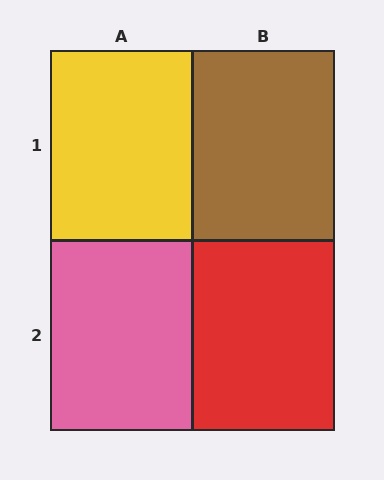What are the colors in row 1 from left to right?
Yellow, brown.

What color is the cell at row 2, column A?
Pink.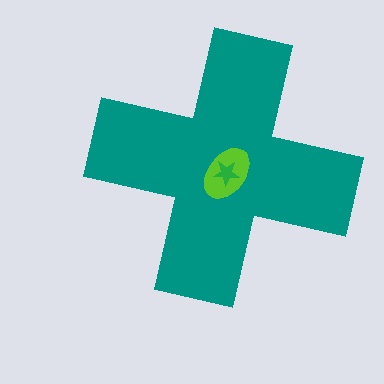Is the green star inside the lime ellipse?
Yes.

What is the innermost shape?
The green star.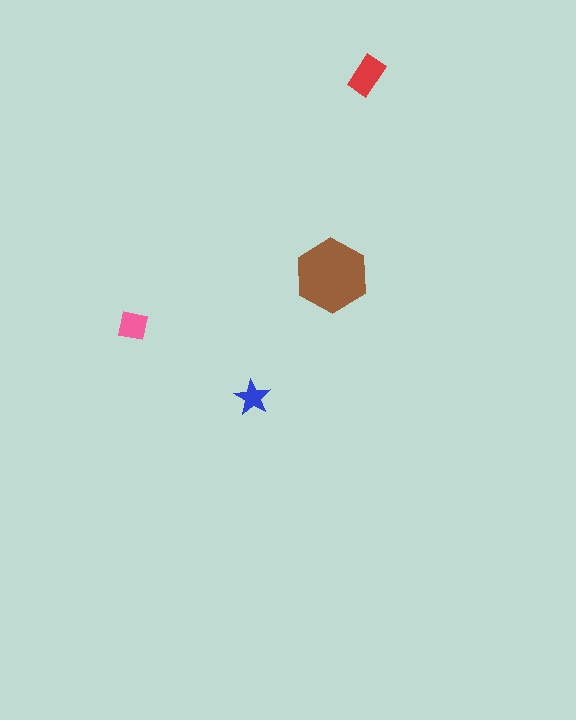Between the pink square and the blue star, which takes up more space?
The pink square.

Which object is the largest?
The brown hexagon.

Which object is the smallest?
The blue star.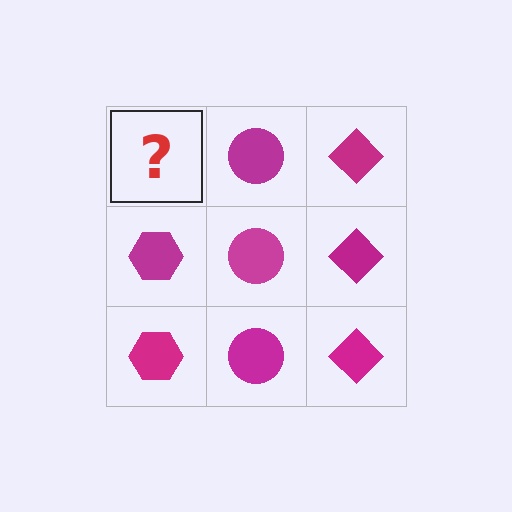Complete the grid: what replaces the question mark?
The question mark should be replaced with a magenta hexagon.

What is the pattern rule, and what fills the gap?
The rule is that each column has a consistent shape. The gap should be filled with a magenta hexagon.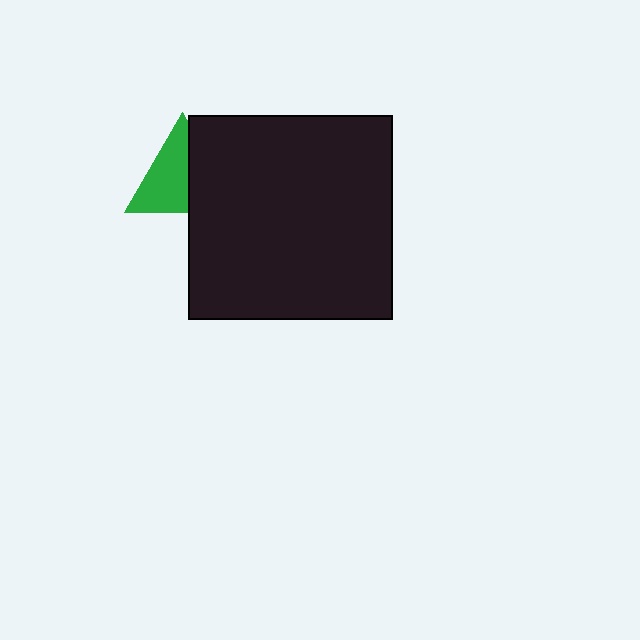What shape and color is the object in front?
The object in front is a black square.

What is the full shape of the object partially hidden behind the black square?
The partially hidden object is a green triangle.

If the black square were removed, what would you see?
You would see the complete green triangle.